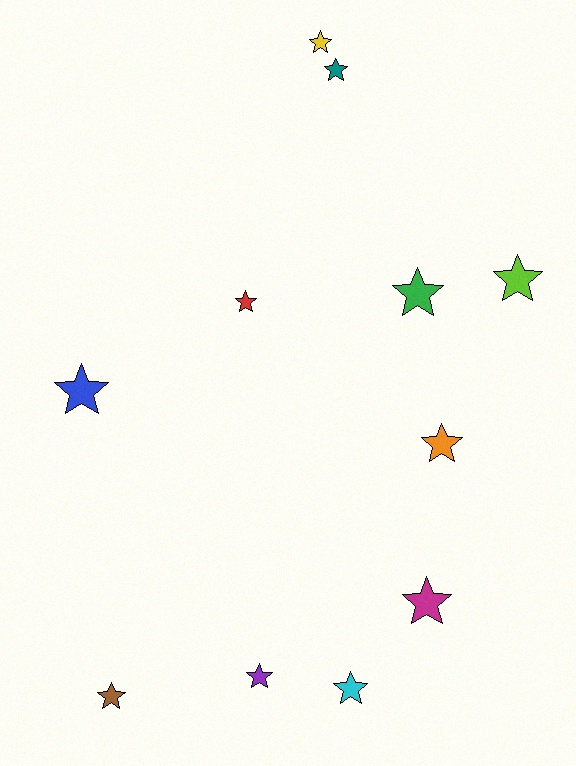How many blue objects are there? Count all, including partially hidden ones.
There is 1 blue object.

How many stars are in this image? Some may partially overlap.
There are 11 stars.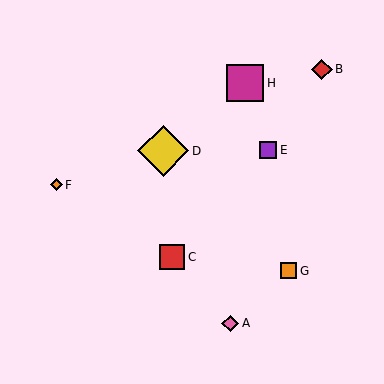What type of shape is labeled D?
Shape D is a yellow diamond.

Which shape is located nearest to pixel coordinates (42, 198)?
The orange diamond (labeled F) at (56, 185) is nearest to that location.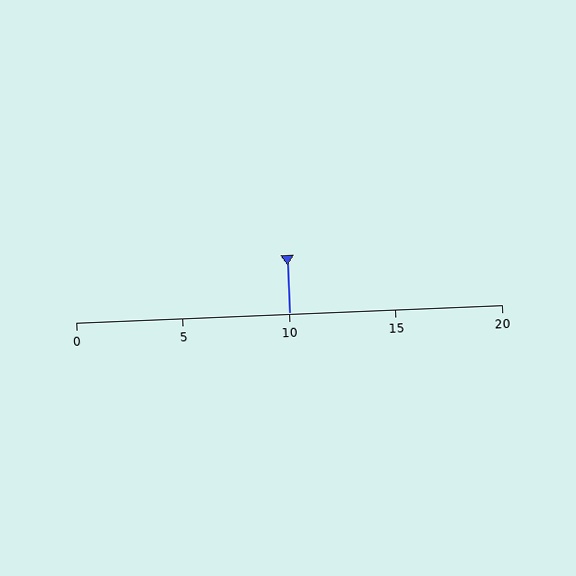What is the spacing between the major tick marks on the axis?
The major ticks are spaced 5 apart.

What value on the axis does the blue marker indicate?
The marker indicates approximately 10.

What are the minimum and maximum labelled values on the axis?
The axis runs from 0 to 20.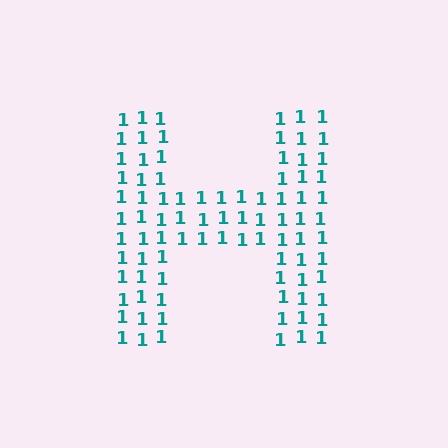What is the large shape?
The large shape is the letter H.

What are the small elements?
The small elements are digit 1's.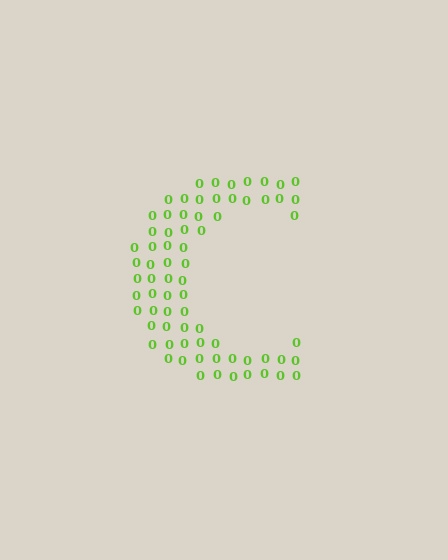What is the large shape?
The large shape is the letter C.